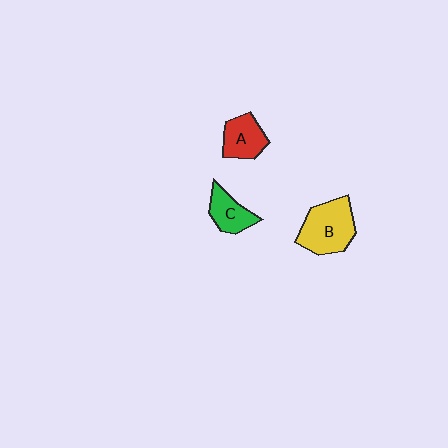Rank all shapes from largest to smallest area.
From largest to smallest: B (yellow), A (red), C (green).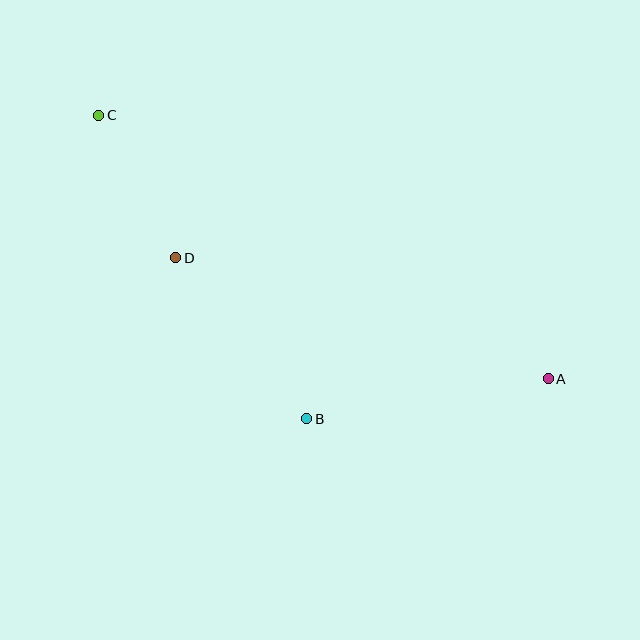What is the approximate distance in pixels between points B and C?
The distance between B and C is approximately 368 pixels.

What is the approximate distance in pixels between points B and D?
The distance between B and D is approximately 208 pixels.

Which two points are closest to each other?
Points C and D are closest to each other.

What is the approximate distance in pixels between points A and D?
The distance between A and D is approximately 392 pixels.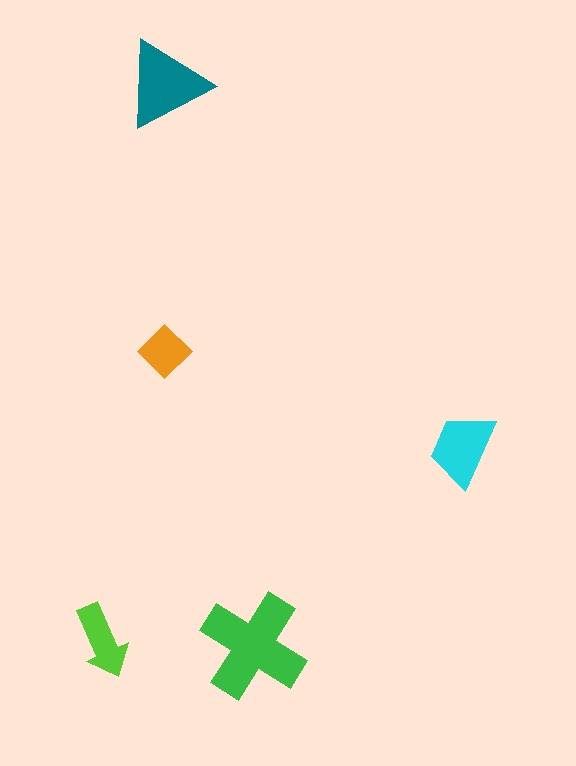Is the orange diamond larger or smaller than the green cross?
Smaller.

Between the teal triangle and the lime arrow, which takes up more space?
The teal triangle.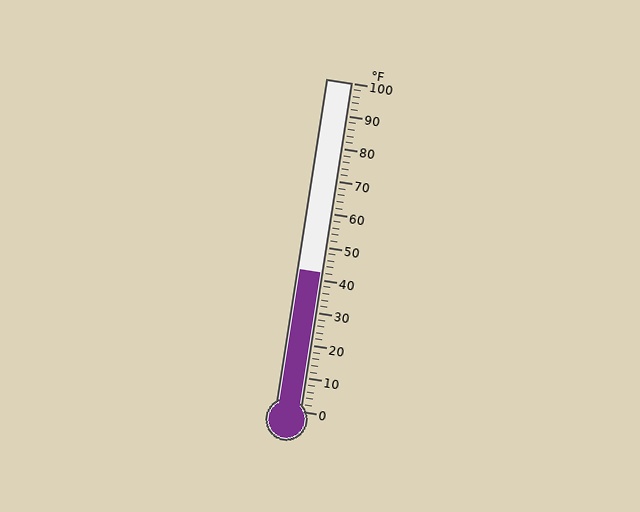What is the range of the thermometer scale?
The thermometer scale ranges from 0°F to 100°F.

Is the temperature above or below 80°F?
The temperature is below 80°F.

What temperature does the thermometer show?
The thermometer shows approximately 42°F.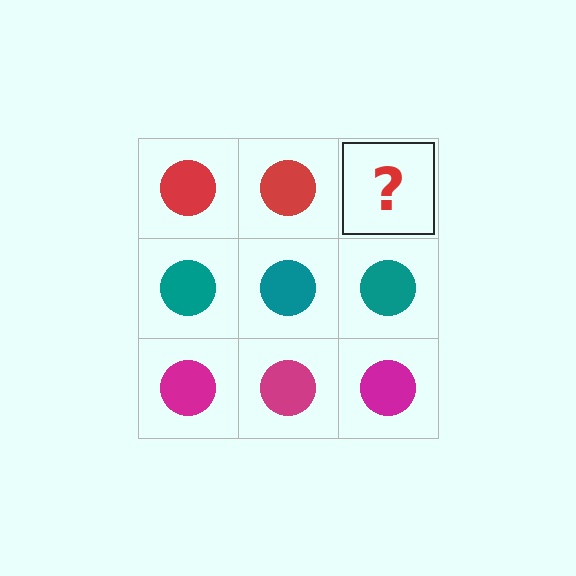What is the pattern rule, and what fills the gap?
The rule is that each row has a consistent color. The gap should be filled with a red circle.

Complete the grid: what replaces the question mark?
The question mark should be replaced with a red circle.